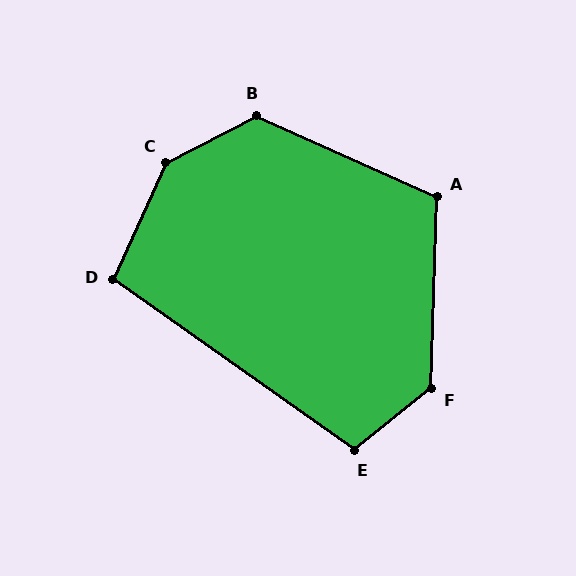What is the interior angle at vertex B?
Approximately 129 degrees (obtuse).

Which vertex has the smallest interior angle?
D, at approximately 101 degrees.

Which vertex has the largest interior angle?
C, at approximately 142 degrees.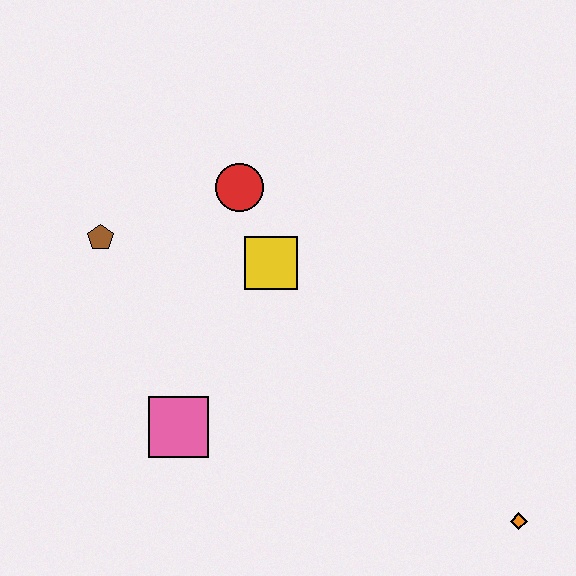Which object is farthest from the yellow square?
The orange diamond is farthest from the yellow square.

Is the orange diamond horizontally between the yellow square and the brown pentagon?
No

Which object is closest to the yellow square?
The red circle is closest to the yellow square.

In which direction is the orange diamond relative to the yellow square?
The orange diamond is below the yellow square.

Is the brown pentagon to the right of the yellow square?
No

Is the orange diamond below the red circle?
Yes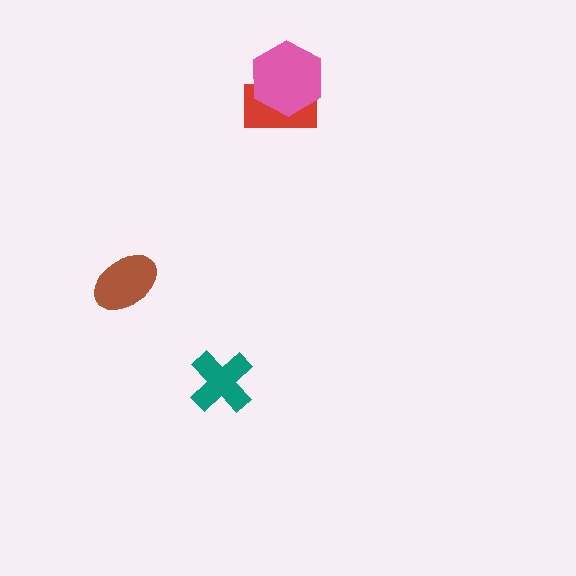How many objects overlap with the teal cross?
0 objects overlap with the teal cross.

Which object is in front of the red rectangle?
The pink hexagon is in front of the red rectangle.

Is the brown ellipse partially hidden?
No, no other shape covers it.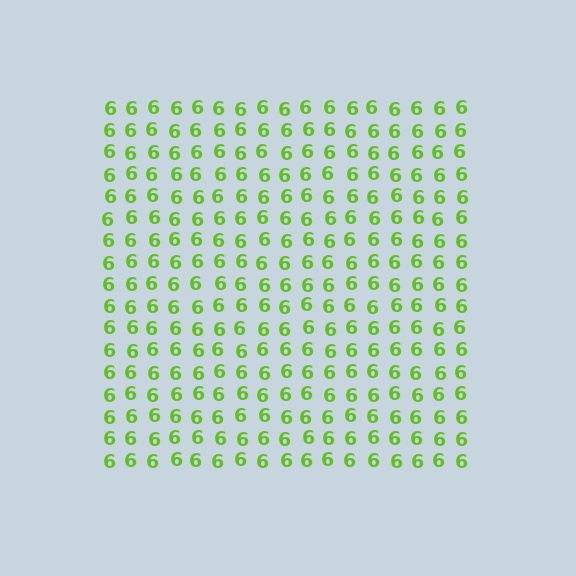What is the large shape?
The large shape is a square.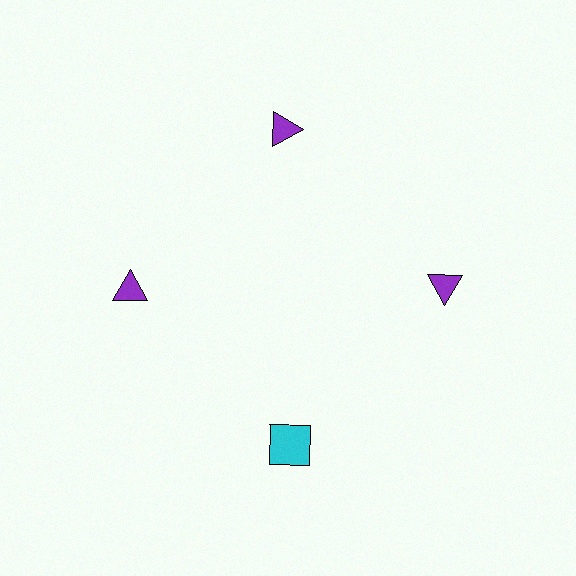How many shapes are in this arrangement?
There are 4 shapes arranged in a ring pattern.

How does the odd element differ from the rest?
It differs in both color (cyan instead of purple) and shape (square instead of triangle).